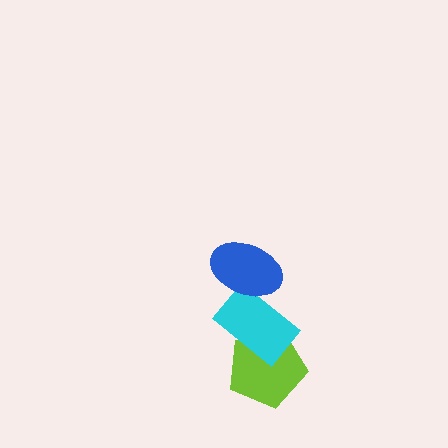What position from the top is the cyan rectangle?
The cyan rectangle is 2nd from the top.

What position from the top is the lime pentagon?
The lime pentagon is 3rd from the top.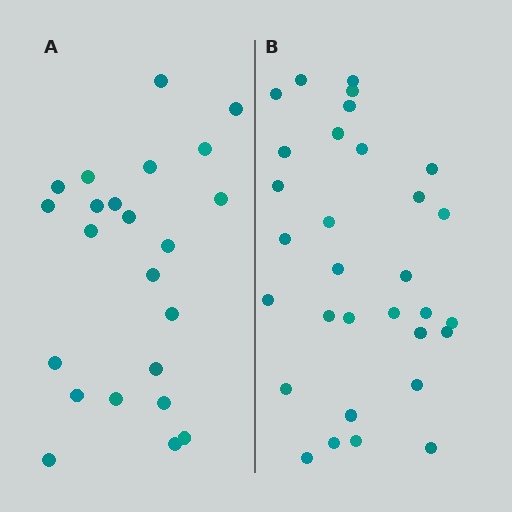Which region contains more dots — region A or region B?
Region B (the right region) has more dots.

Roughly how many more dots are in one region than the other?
Region B has roughly 8 or so more dots than region A.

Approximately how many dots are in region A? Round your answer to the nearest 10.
About 20 dots. (The exact count is 23, which rounds to 20.)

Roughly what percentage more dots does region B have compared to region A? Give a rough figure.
About 35% more.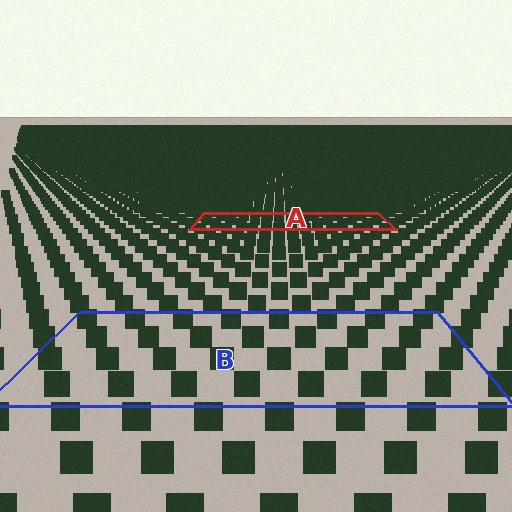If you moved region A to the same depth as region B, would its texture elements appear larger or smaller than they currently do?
They would appear larger. At a closer depth, the same texture elements are projected at a bigger on-screen size.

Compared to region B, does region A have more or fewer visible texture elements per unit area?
Region A has more texture elements per unit area — they are packed more densely because it is farther away.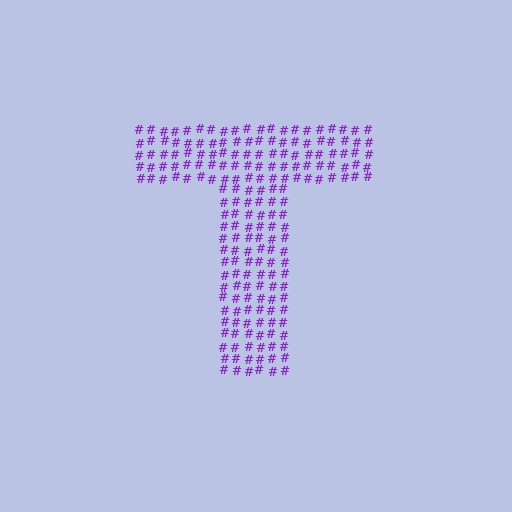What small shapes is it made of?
It is made of small hash symbols.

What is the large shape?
The large shape is the letter T.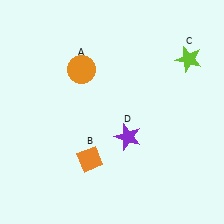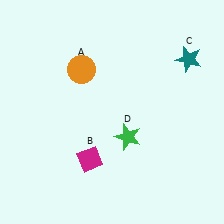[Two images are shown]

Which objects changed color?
B changed from orange to magenta. C changed from lime to teal. D changed from purple to green.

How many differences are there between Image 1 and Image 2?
There are 3 differences between the two images.